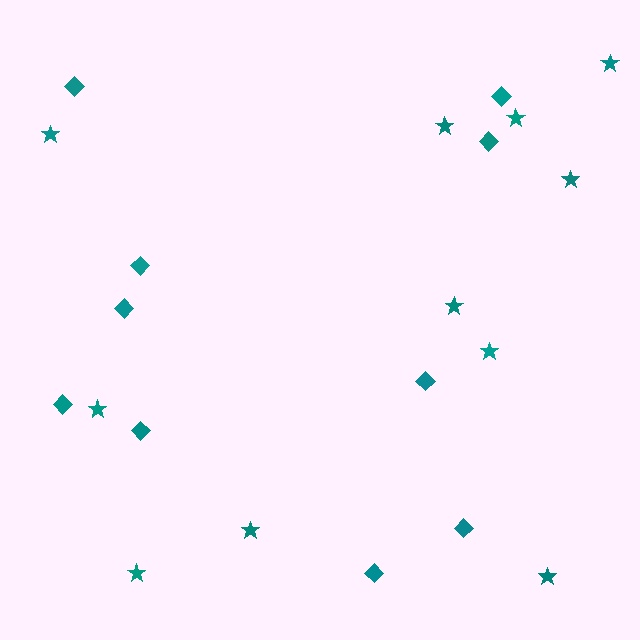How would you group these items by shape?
There are 2 groups: one group of diamonds (10) and one group of stars (11).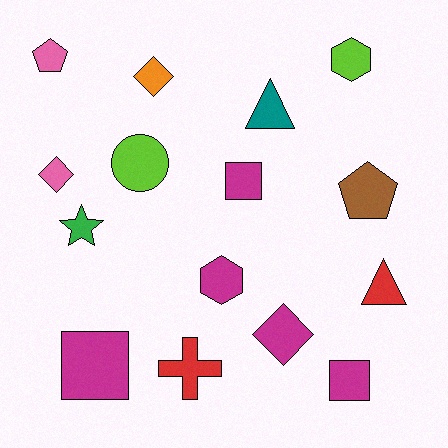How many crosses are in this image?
There is 1 cross.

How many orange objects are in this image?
There is 1 orange object.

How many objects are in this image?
There are 15 objects.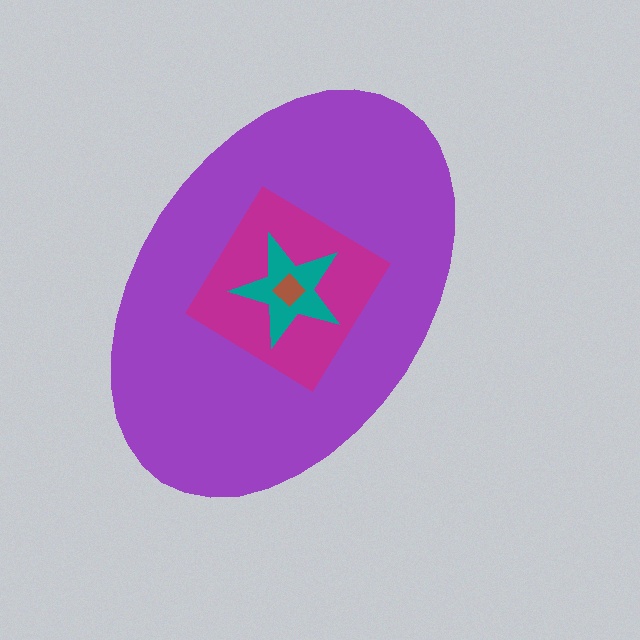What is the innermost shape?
The brown diamond.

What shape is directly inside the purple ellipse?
The magenta diamond.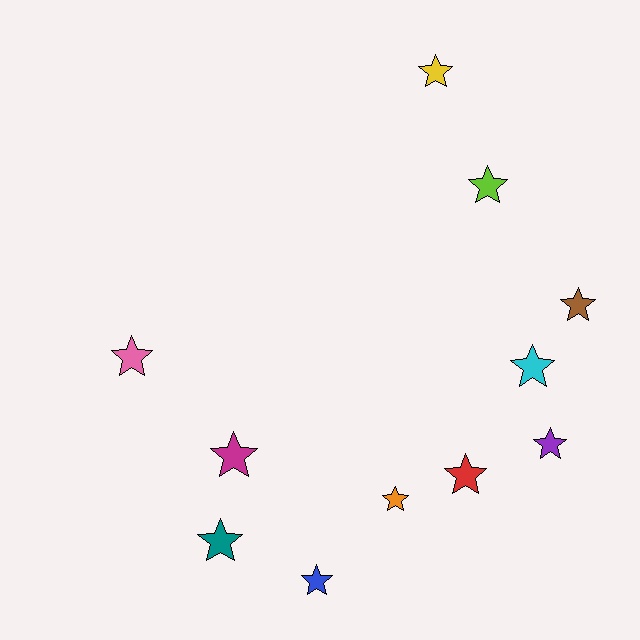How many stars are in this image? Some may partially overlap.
There are 11 stars.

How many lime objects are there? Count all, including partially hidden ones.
There is 1 lime object.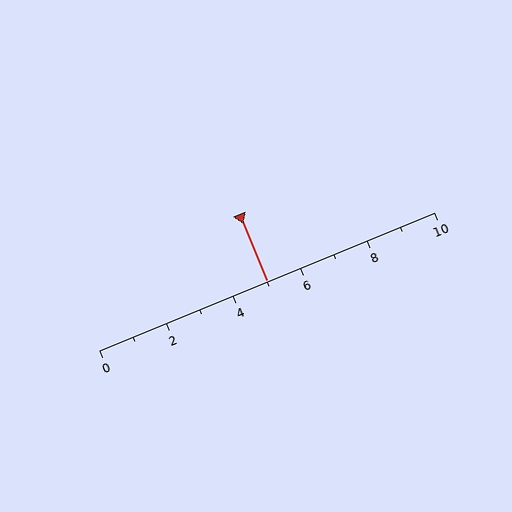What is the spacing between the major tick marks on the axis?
The major ticks are spaced 2 apart.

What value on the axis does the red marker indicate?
The marker indicates approximately 5.